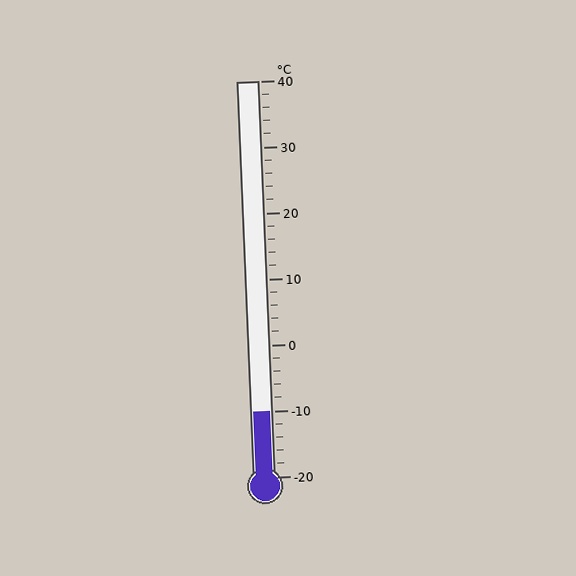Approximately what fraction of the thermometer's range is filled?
The thermometer is filled to approximately 15% of its range.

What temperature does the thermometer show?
The thermometer shows approximately -10°C.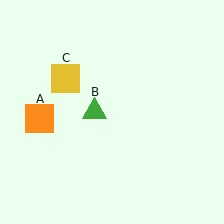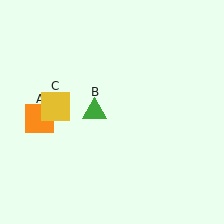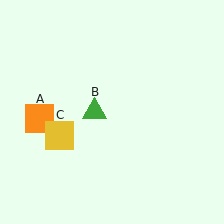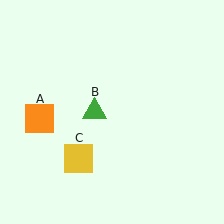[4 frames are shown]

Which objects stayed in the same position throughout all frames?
Orange square (object A) and green triangle (object B) remained stationary.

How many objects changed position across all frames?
1 object changed position: yellow square (object C).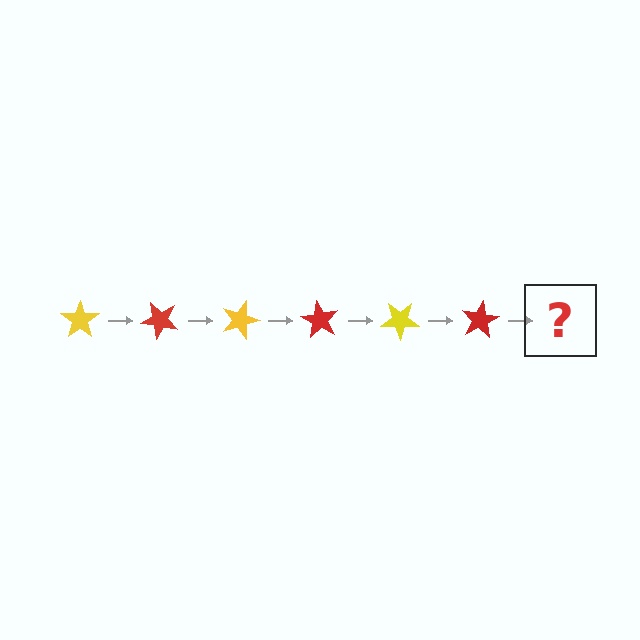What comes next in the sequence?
The next element should be a yellow star, rotated 270 degrees from the start.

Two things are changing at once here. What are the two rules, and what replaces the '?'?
The two rules are that it rotates 45 degrees each step and the color cycles through yellow and red. The '?' should be a yellow star, rotated 270 degrees from the start.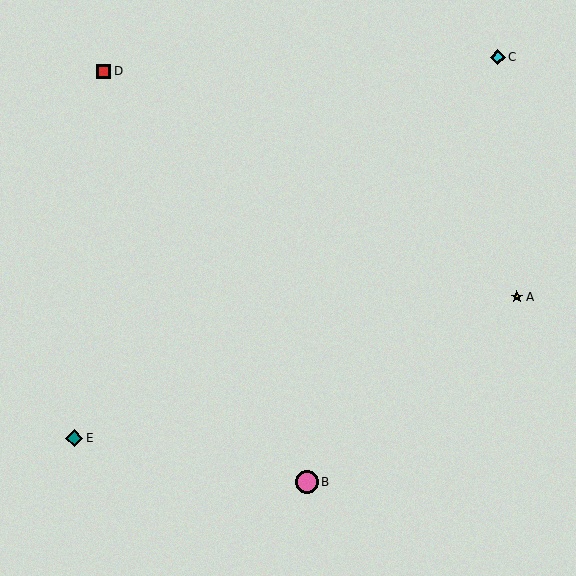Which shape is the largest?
The pink circle (labeled B) is the largest.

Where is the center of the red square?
The center of the red square is at (104, 71).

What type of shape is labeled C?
Shape C is a cyan diamond.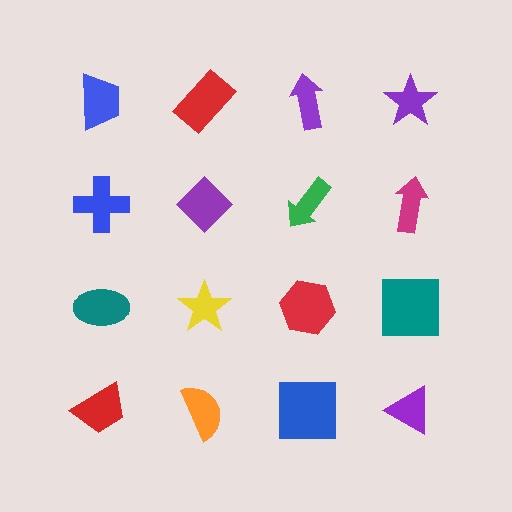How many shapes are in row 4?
4 shapes.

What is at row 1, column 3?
A purple arrow.